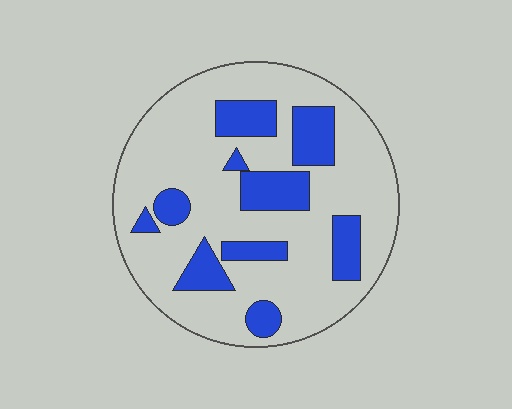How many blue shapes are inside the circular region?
10.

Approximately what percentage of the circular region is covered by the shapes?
Approximately 25%.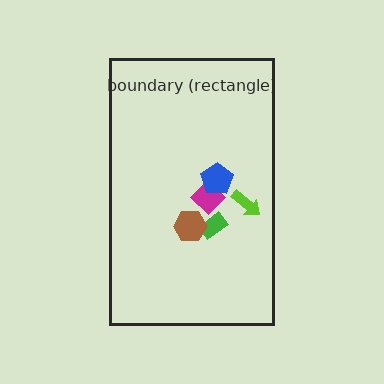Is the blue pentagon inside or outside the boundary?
Inside.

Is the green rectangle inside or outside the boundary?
Inside.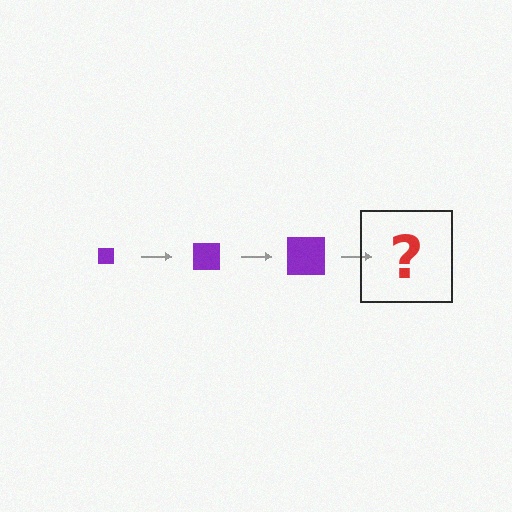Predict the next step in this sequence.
The next step is a purple square, larger than the previous one.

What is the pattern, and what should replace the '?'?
The pattern is that the square gets progressively larger each step. The '?' should be a purple square, larger than the previous one.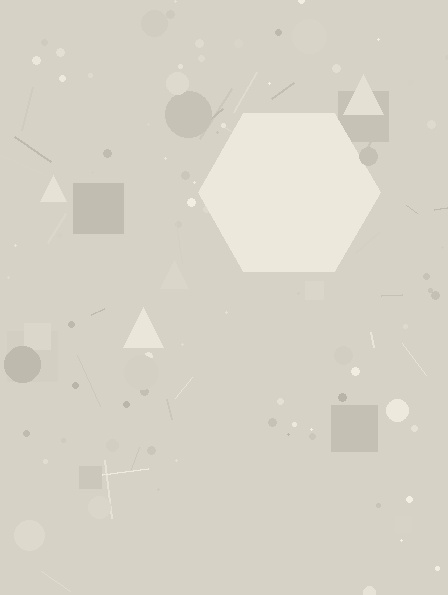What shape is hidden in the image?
A hexagon is hidden in the image.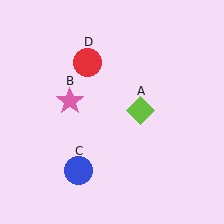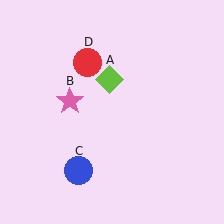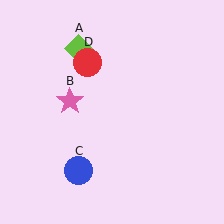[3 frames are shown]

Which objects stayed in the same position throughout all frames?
Pink star (object B) and blue circle (object C) and red circle (object D) remained stationary.